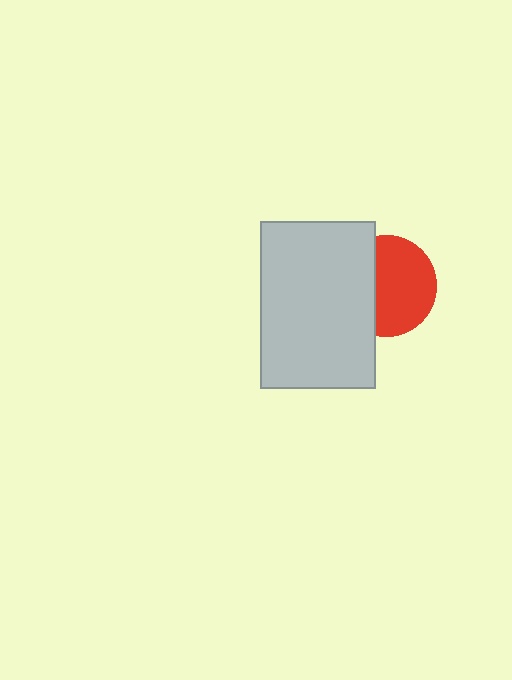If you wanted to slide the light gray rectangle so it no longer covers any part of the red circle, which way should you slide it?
Slide it left — that is the most direct way to separate the two shapes.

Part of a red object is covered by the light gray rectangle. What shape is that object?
It is a circle.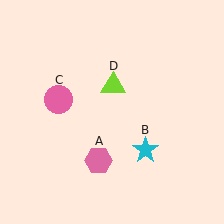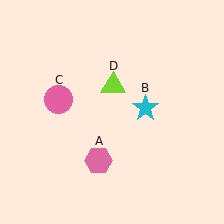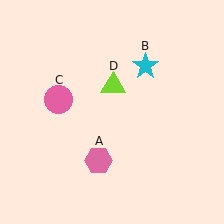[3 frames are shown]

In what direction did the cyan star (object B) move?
The cyan star (object B) moved up.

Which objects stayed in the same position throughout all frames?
Pink hexagon (object A) and pink circle (object C) and lime triangle (object D) remained stationary.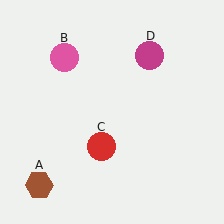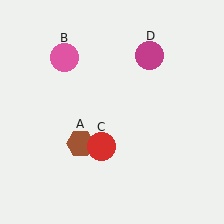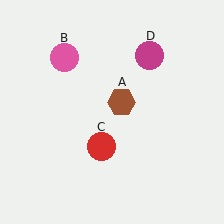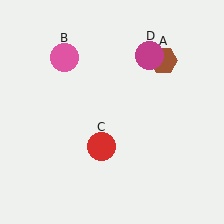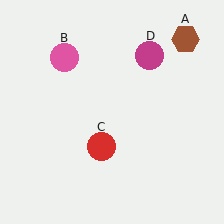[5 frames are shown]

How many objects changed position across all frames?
1 object changed position: brown hexagon (object A).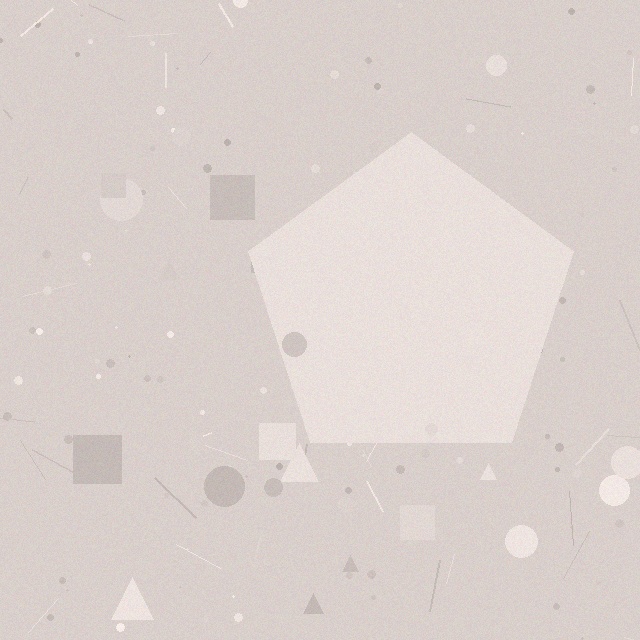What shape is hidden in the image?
A pentagon is hidden in the image.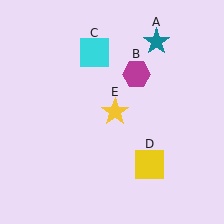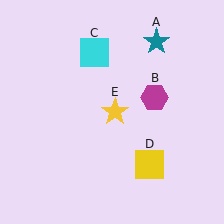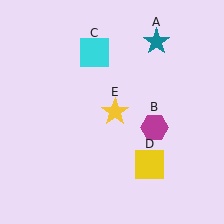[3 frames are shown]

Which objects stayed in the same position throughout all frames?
Teal star (object A) and cyan square (object C) and yellow square (object D) and yellow star (object E) remained stationary.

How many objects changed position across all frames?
1 object changed position: magenta hexagon (object B).